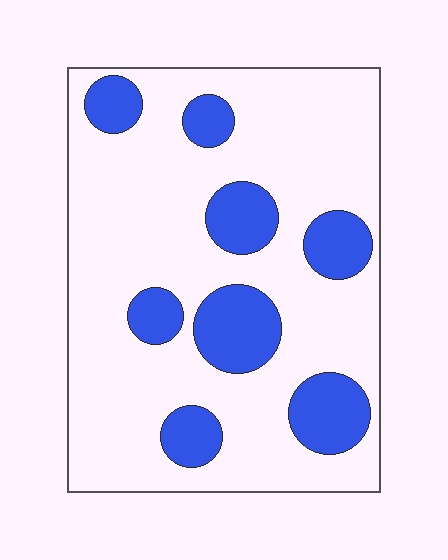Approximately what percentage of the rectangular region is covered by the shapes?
Approximately 25%.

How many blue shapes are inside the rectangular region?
8.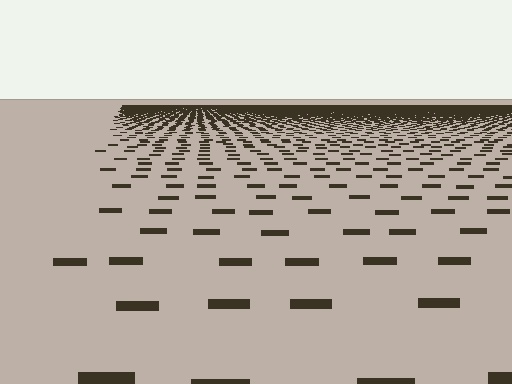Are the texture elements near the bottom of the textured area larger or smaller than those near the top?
Larger. Near the bottom, elements are closer to the viewer and appear at a bigger on-screen size.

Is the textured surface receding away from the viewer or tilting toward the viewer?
The surface is receding away from the viewer. Texture elements get smaller and denser toward the top.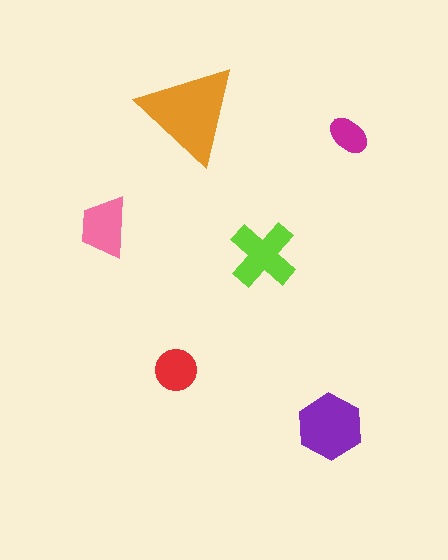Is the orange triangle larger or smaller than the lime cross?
Larger.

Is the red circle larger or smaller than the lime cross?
Smaller.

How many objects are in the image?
There are 6 objects in the image.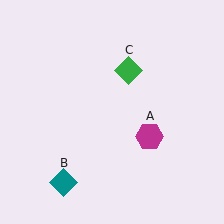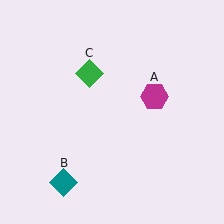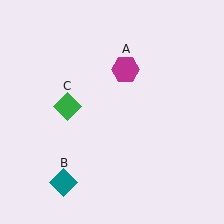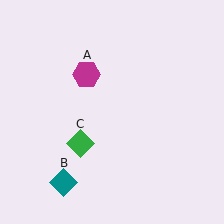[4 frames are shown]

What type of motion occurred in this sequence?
The magenta hexagon (object A), green diamond (object C) rotated counterclockwise around the center of the scene.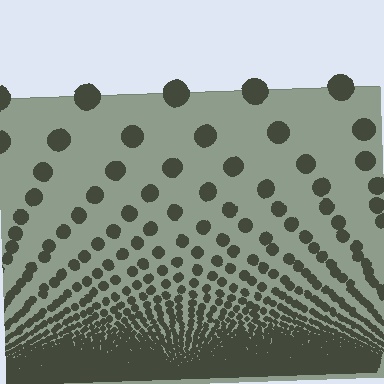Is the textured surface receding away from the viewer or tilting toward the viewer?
The surface appears to tilt toward the viewer. Texture elements get larger and sparser toward the top.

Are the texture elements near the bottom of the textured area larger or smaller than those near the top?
Smaller. The gradient is inverted — elements near the bottom are smaller and denser.